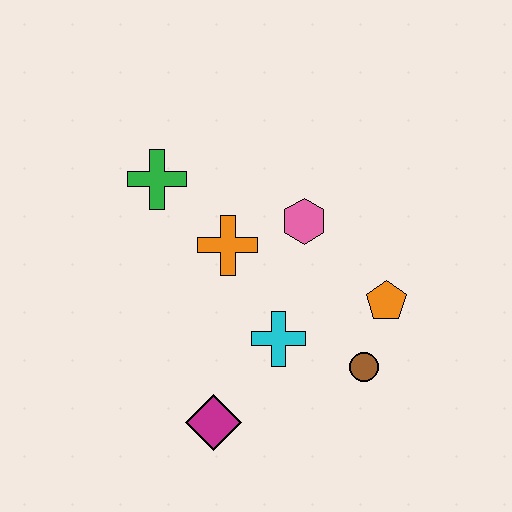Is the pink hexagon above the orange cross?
Yes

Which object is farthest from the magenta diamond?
The green cross is farthest from the magenta diamond.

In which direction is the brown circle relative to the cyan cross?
The brown circle is to the right of the cyan cross.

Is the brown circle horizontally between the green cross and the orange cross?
No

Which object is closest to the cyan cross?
The brown circle is closest to the cyan cross.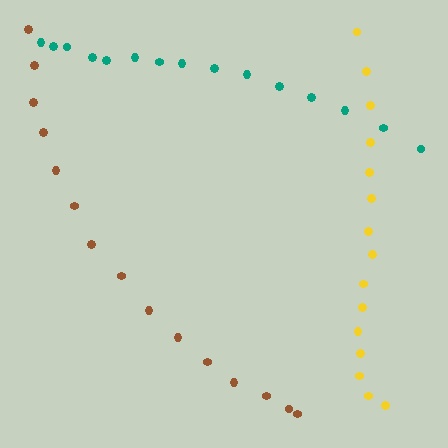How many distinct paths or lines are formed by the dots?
There are 3 distinct paths.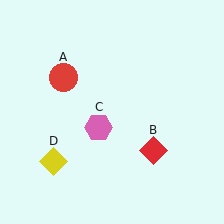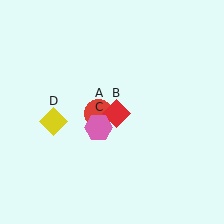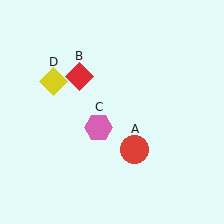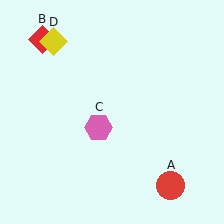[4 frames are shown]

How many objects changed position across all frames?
3 objects changed position: red circle (object A), red diamond (object B), yellow diamond (object D).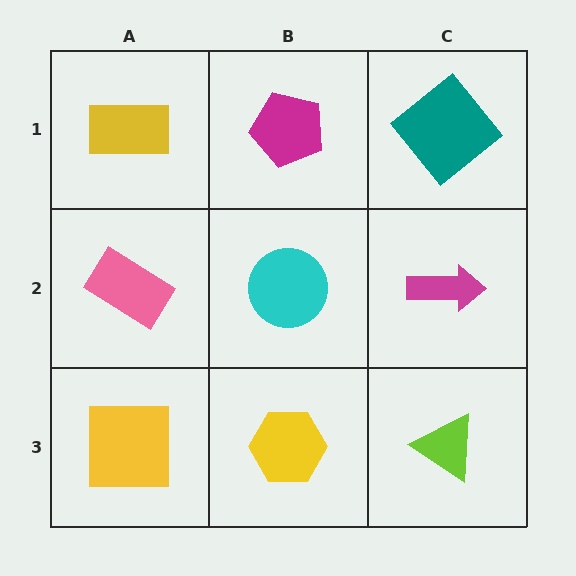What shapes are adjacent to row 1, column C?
A magenta arrow (row 2, column C), a magenta pentagon (row 1, column B).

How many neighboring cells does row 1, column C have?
2.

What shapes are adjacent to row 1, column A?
A pink rectangle (row 2, column A), a magenta pentagon (row 1, column B).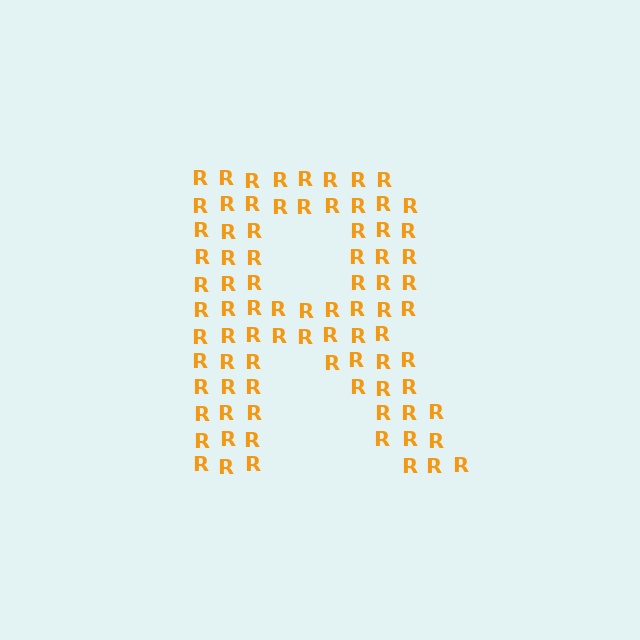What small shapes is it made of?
It is made of small letter R's.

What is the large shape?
The large shape is the letter R.